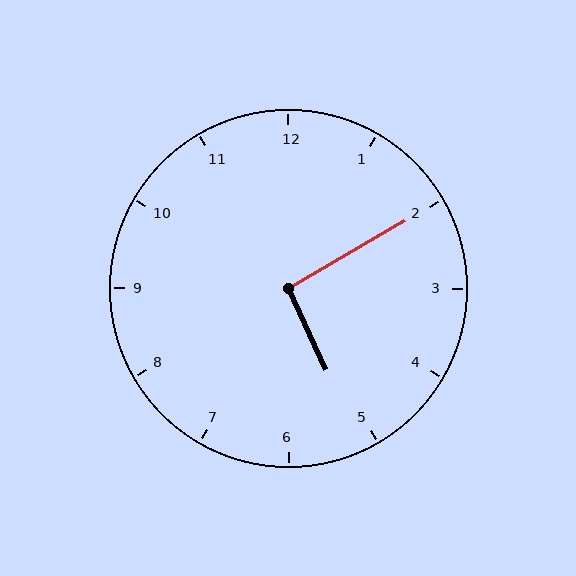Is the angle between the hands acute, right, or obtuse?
It is right.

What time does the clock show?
5:10.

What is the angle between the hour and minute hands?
Approximately 95 degrees.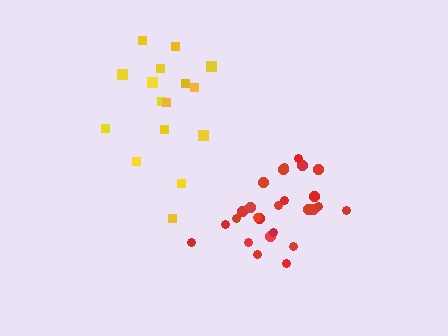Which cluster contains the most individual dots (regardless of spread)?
Red (26).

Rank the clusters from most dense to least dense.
red, yellow.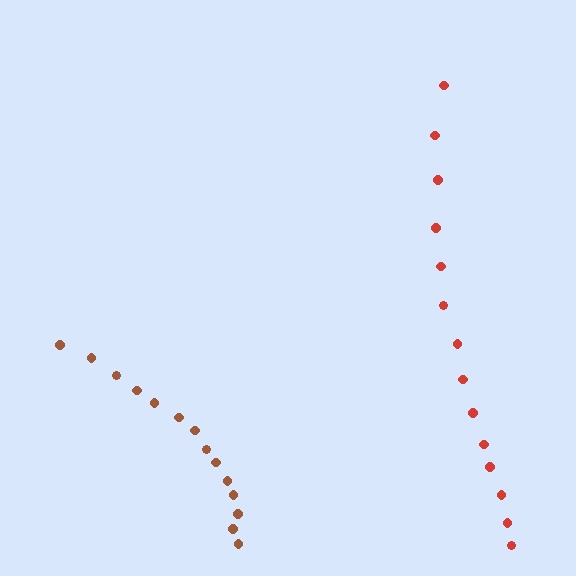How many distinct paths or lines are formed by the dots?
There are 2 distinct paths.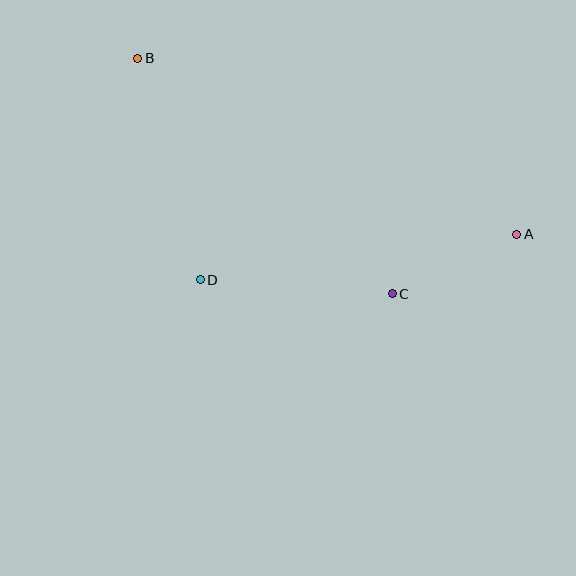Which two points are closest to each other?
Points A and C are closest to each other.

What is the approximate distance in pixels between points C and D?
The distance between C and D is approximately 192 pixels.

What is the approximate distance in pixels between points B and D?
The distance between B and D is approximately 230 pixels.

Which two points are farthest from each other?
Points A and B are farthest from each other.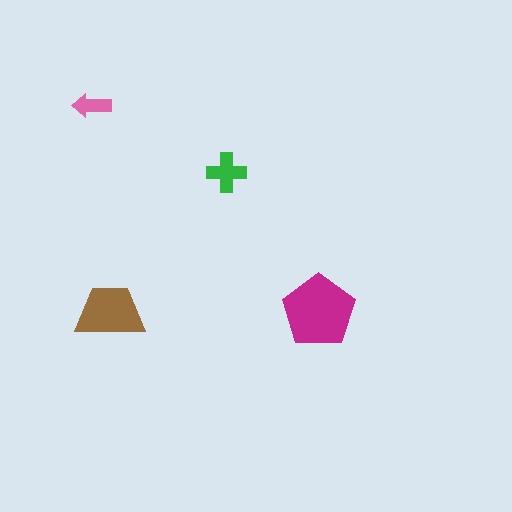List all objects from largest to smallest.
The magenta pentagon, the brown trapezoid, the green cross, the pink arrow.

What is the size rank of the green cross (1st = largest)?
3rd.